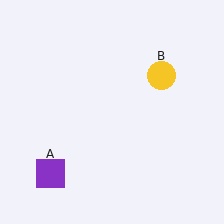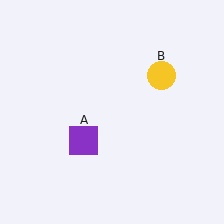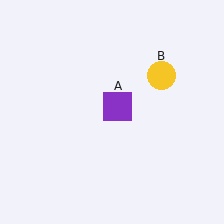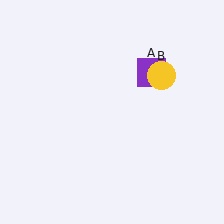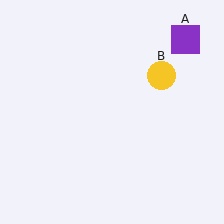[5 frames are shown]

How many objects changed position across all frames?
1 object changed position: purple square (object A).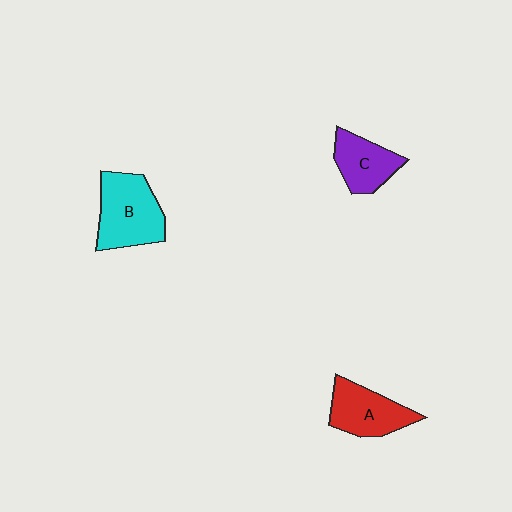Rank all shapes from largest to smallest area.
From largest to smallest: B (cyan), A (red), C (purple).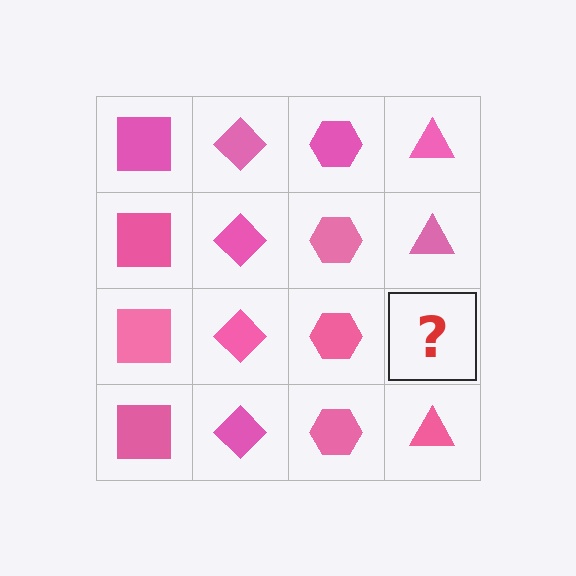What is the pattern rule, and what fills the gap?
The rule is that each column has a consistent shape. The gap should be filled with a pink triangle.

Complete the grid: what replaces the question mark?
The question mark should be replaced with a pink triangle.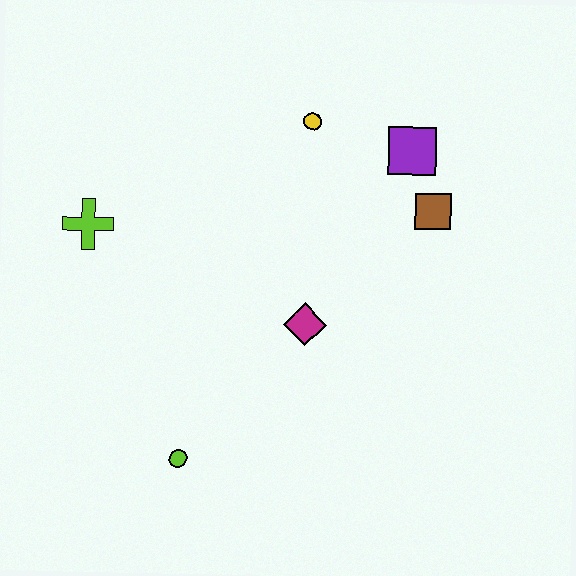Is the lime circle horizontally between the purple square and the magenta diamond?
No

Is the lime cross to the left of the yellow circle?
Yes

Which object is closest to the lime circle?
The magenta diamond is closest to the lime circle.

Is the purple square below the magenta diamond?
No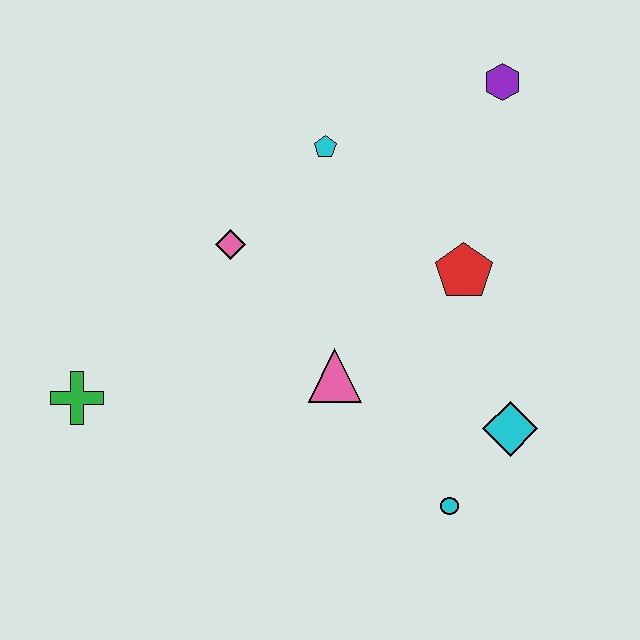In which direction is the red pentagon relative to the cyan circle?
The red pentagon is above the cyan circle.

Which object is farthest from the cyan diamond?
The green cross is farthest from the cyan diamond.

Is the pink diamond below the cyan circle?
No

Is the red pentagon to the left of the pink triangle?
No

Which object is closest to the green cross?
The pink diamond is closest to the green cross.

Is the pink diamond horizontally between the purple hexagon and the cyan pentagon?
No